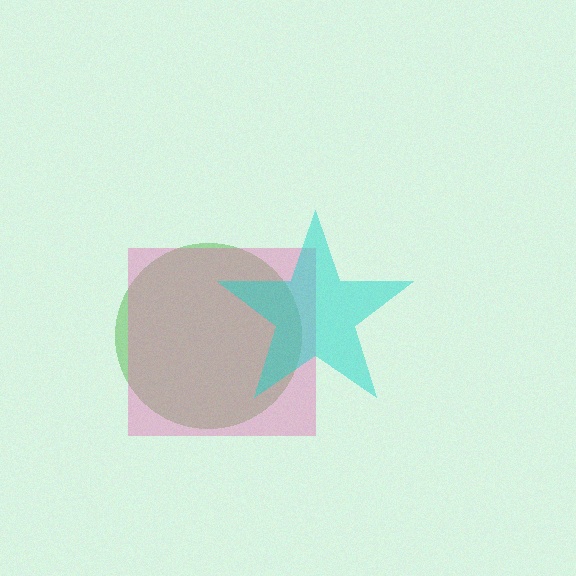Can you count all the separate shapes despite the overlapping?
Yes, there are 3 separate shapes.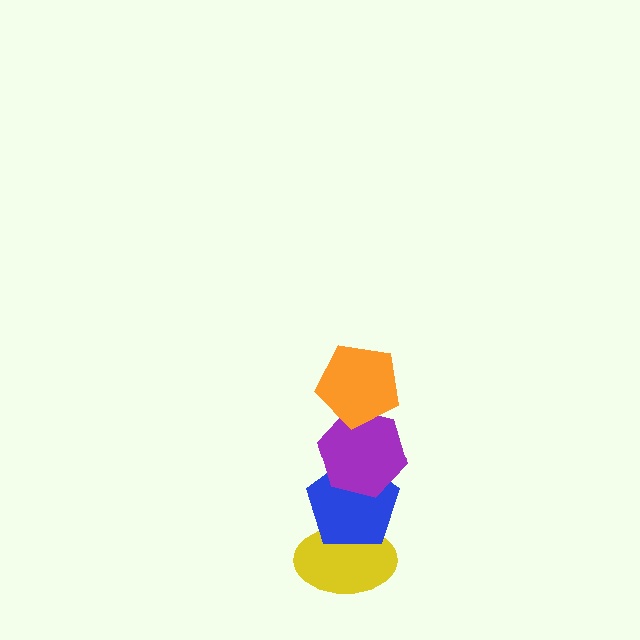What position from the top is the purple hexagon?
The purple hexagon is 2nd from the top.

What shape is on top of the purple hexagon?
The orange pentagon is on top of the purple hexagon.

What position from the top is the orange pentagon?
The orange pentagon is 1st from the top.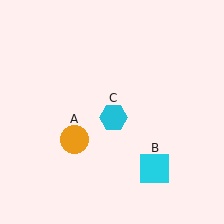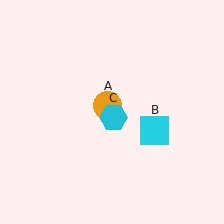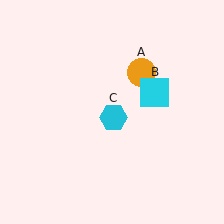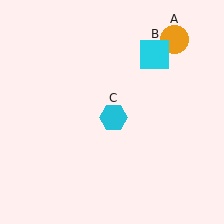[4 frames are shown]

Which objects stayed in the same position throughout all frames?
Cyan hexagon (object C) remained stationary.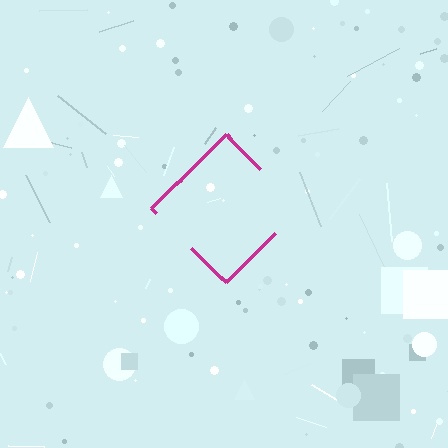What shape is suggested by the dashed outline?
The dashed outline suggests a diamond.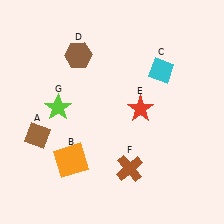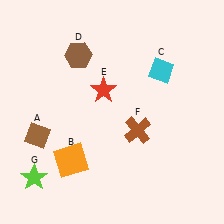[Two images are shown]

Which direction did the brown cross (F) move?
The brown cross (F) moved up.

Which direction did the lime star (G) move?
The lime star (G) moved down.